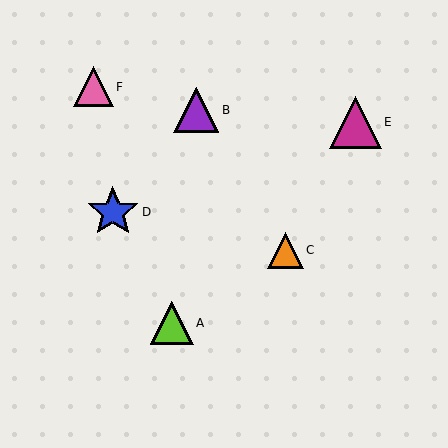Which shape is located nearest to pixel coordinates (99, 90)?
The pink triangle (labeled F) at (93, 87) is nearest to that location.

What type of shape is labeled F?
Shape F is a pink triangle.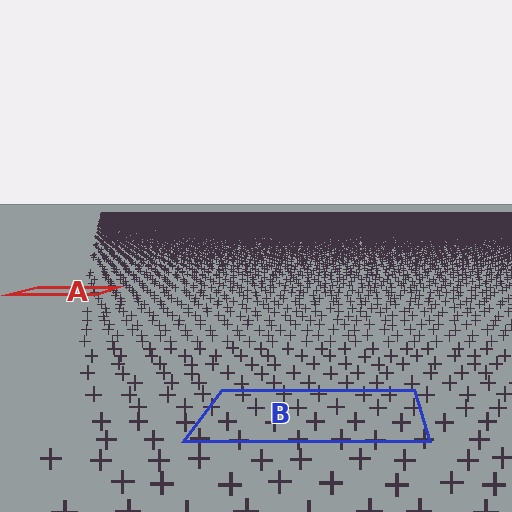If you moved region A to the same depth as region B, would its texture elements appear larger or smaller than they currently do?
They would appear larger. At a closer depth, the same texture elements are projected at a bigger on-screen size.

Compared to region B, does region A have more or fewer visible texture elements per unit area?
Region A has more texture elements per unit area — they are packed more densely because it is farther away.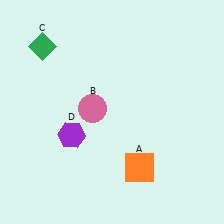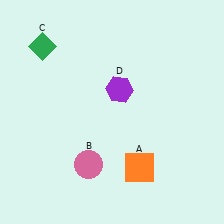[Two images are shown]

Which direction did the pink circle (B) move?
The pink circle (B) moved down.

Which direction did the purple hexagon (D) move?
The purple hexagon (D) moved right.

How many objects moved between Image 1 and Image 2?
2 objects moved between the two images.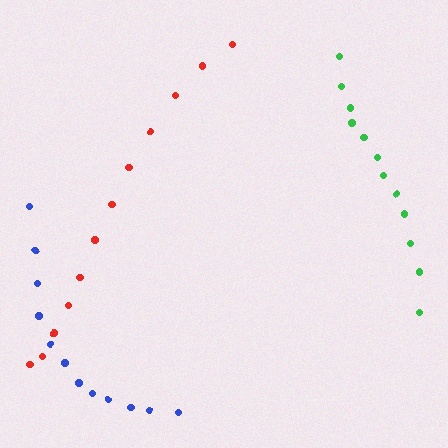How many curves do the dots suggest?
There are 3 distinct paths.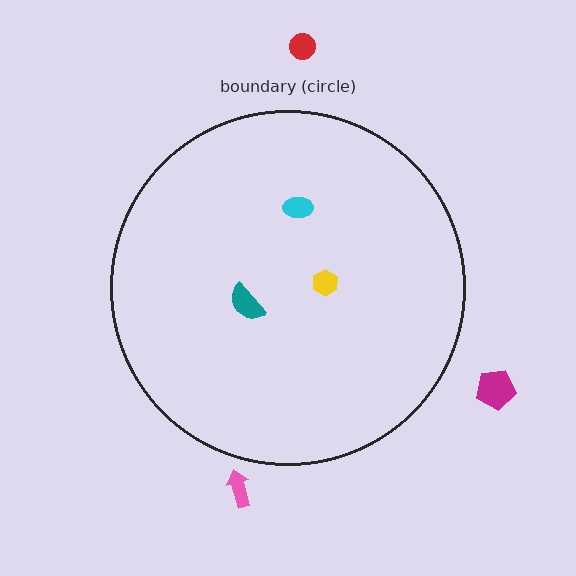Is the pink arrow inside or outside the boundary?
Outside.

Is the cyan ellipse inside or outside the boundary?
Inside.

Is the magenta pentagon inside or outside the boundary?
Outside.